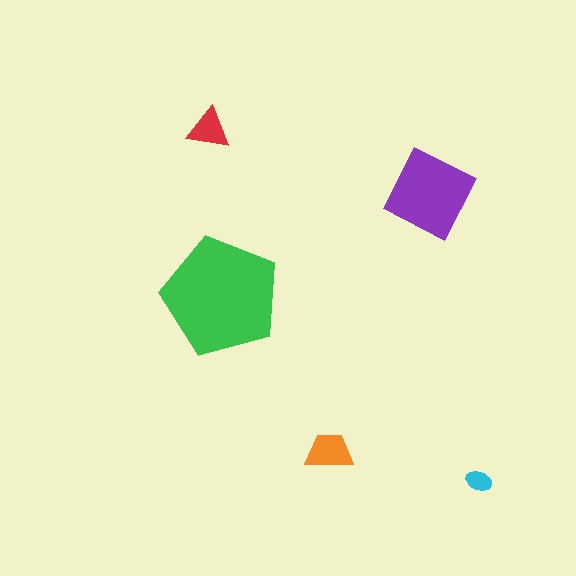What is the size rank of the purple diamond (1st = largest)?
2nd.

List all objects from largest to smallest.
The green pentagon, the purple diamond, the orange trapezoid, the red triangle, the cyan ellipse.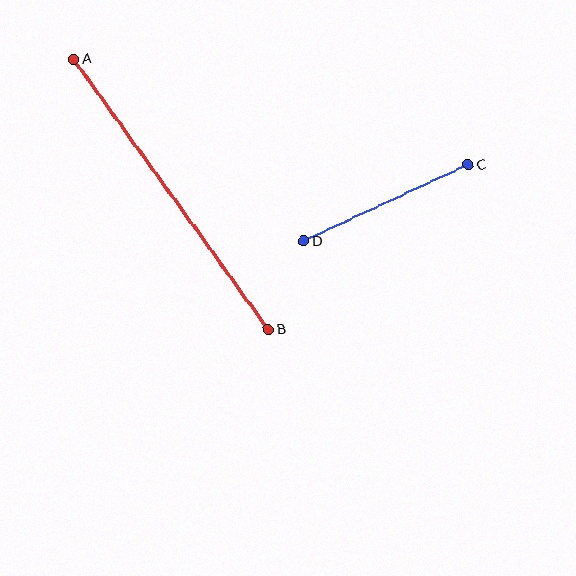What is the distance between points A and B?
The distance is approximately 333 pixels.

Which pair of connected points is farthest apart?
Points A and B are farthest apart.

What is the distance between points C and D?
The distance is approximately 181 pixels.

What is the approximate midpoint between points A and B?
The midpoint is at approximately (171, 194) pixels.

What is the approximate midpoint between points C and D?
The midpoint is at approximately (386, 203) pixels.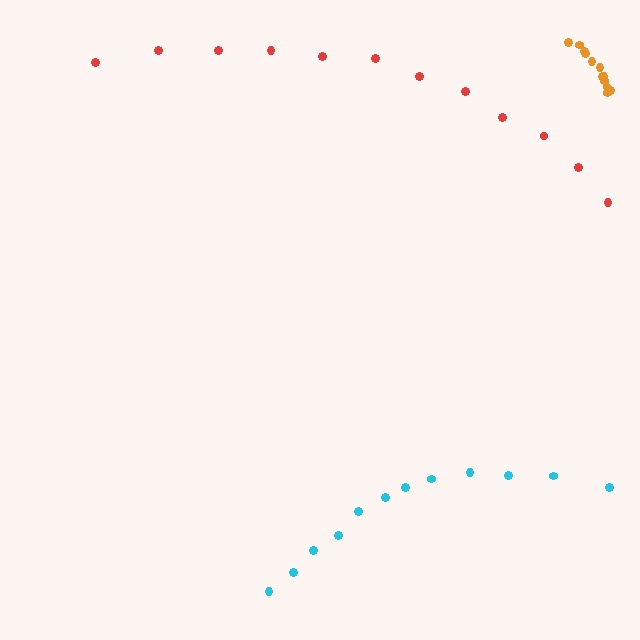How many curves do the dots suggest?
There are 3 distinct paths.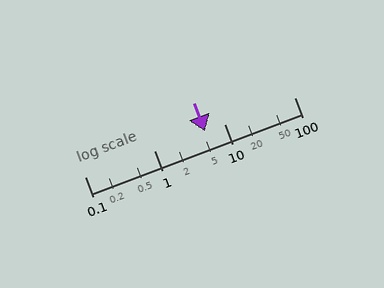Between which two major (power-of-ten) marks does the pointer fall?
The pointer is between 1 and 10.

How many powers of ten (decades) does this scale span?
The scale spans 3 decades, from 0.1 to 100.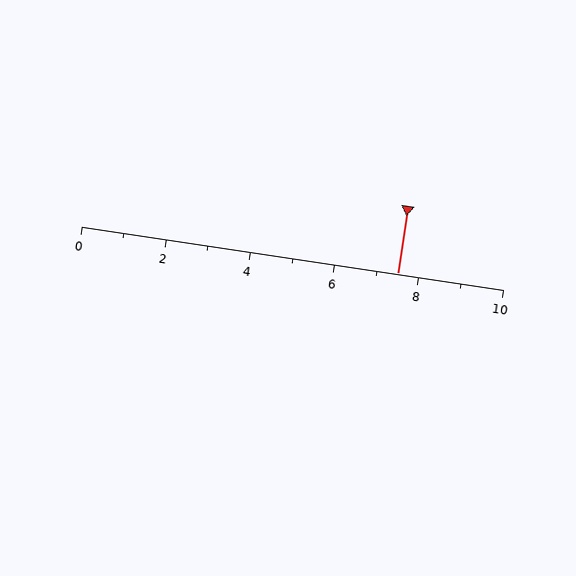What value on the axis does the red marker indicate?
The marker indicates approximately 7.5.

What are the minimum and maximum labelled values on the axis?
The axis runs from 0 to 10.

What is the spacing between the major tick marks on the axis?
The major ticks are spaced 2 apart.